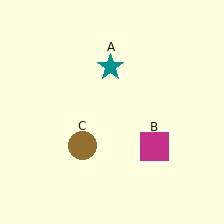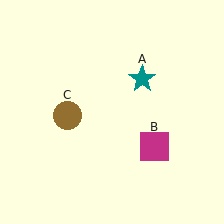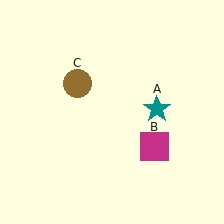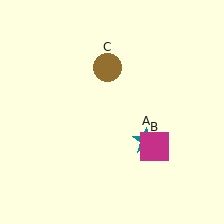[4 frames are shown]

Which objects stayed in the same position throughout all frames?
Magenta square (object B) remained stationary.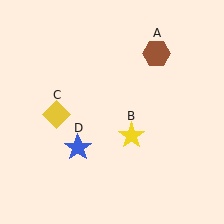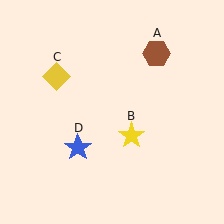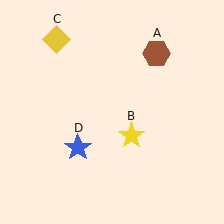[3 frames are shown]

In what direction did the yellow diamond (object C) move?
The yellow diamond (object C) moved up.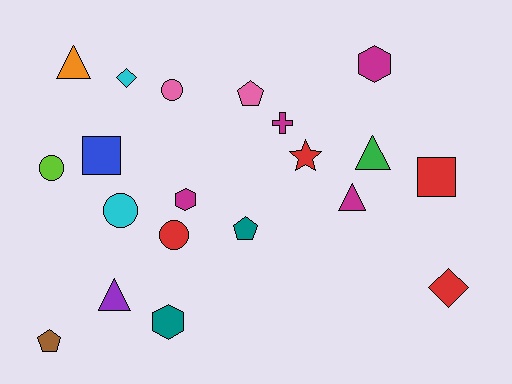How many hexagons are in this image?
There are 3 hexagons.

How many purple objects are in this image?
There is 1 purple object.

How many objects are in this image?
There are 20 objects.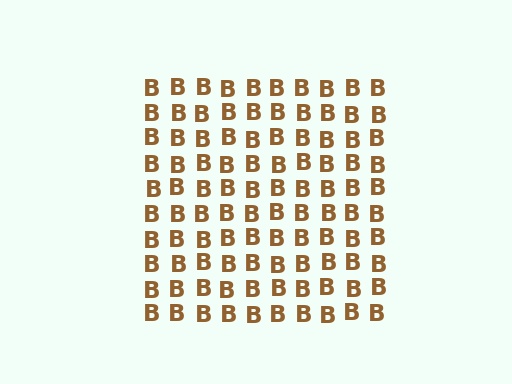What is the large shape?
The large shape is a square.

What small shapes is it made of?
It is made of small letter B's.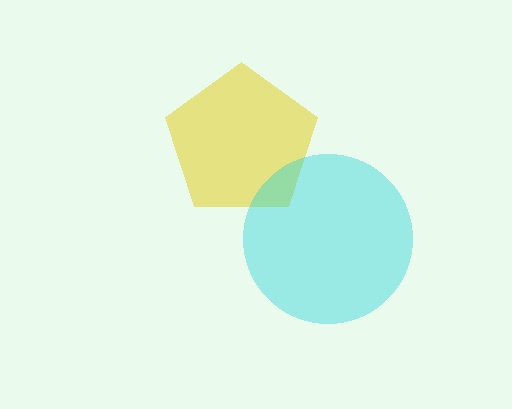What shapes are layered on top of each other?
The layered shapes are: a yellow pentagon, a cyan circle.